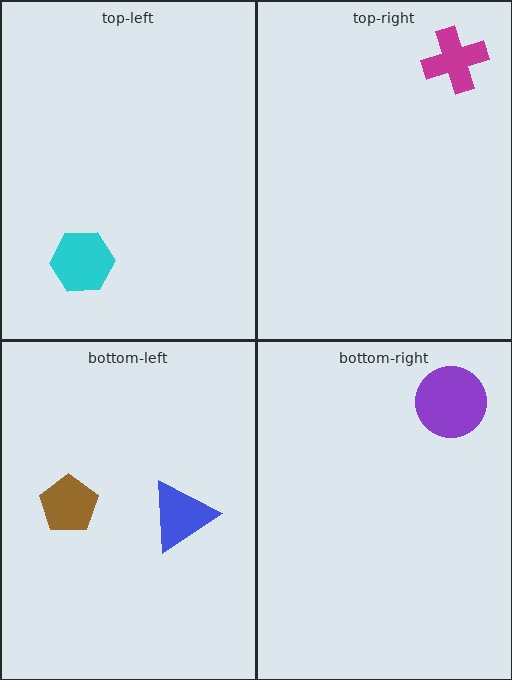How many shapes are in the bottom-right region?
1.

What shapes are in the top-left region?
The cyan hexagon.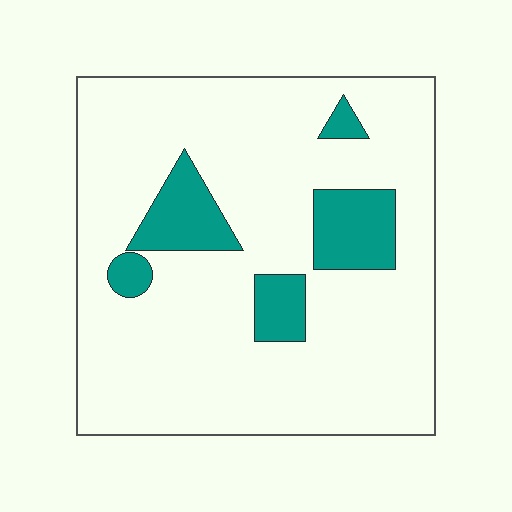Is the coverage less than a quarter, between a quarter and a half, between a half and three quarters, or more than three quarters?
Less than a quarter.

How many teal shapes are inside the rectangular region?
5.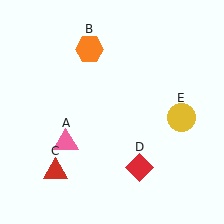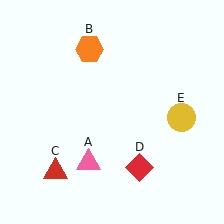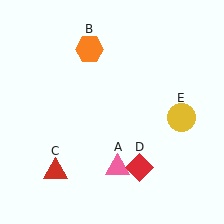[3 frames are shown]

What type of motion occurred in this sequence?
The pink triangle (object A) rotated counterclockwise around the center of the scene.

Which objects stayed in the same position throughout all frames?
Orange hexagon (object B) and red triangle (object C) and red diamond (object D) and yellow circle (object E) remained stationary.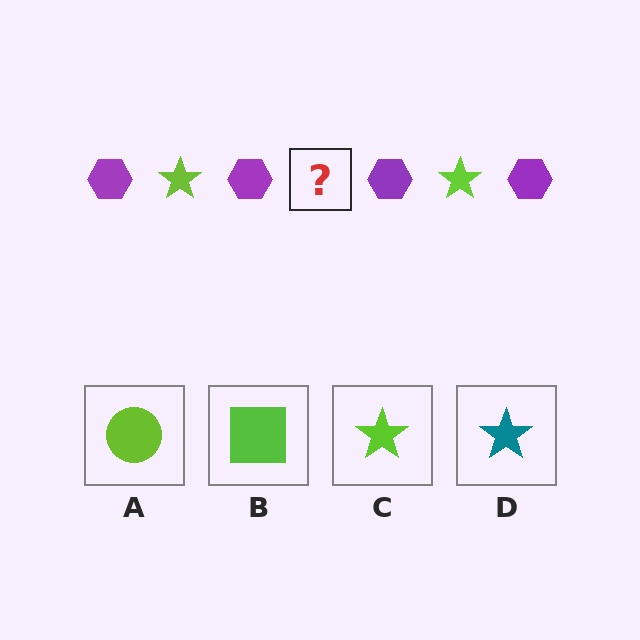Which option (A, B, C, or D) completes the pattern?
C.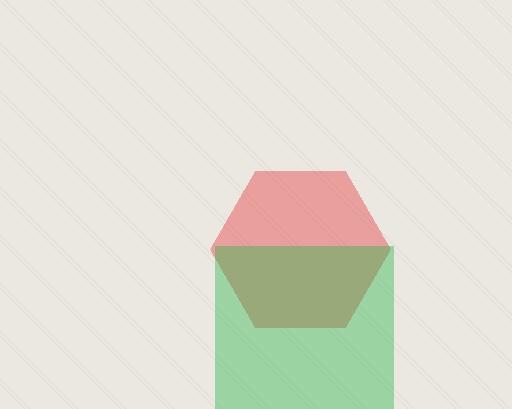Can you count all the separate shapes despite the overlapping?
Yes, there are 2 separate shapes.